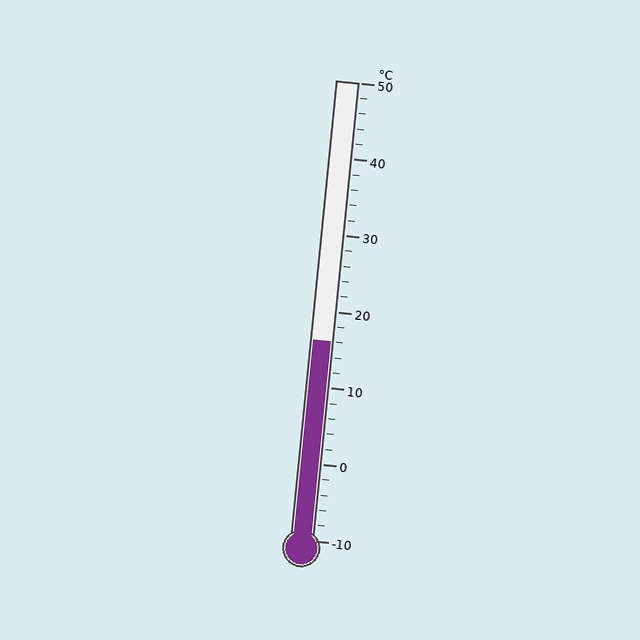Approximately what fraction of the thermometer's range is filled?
The thermometer is filled to approximately 45% of its range.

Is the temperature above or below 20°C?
The temperature is below 20°C.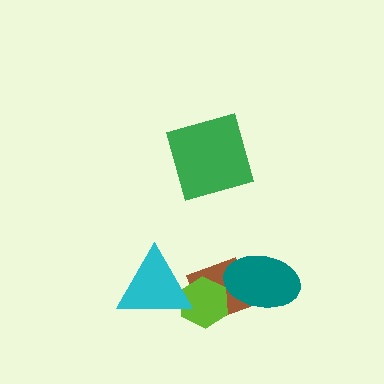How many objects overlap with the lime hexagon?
2 objects overlap with the lime hexagon.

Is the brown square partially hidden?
Yes, it is partially covered by another shape.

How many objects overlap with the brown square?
2 objects overlap with the brown square.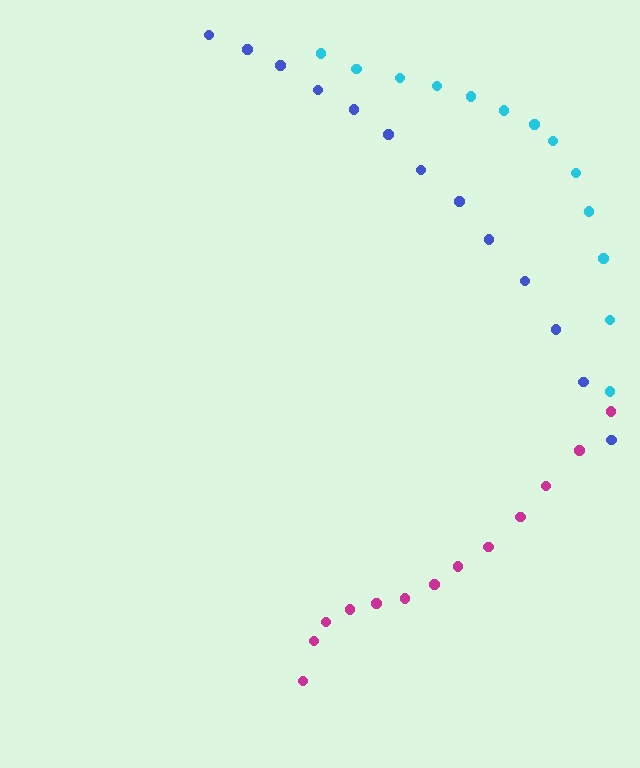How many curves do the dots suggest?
There are 3 distinct paths.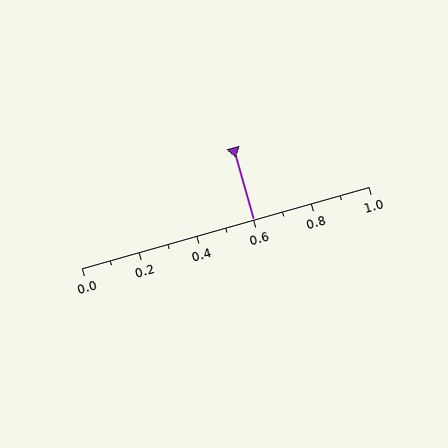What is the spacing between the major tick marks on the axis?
The major ticks are spaced 0.2 apart.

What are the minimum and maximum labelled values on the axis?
The axis runs from 0.0 to 1.0.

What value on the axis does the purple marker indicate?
The marker indicates approximately 0.6.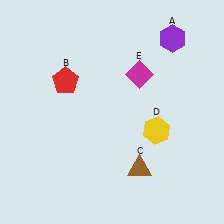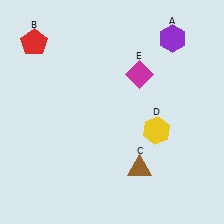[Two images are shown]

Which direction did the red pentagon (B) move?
The red pentagon (B) moved up.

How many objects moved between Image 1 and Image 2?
1 object moved between the two images.